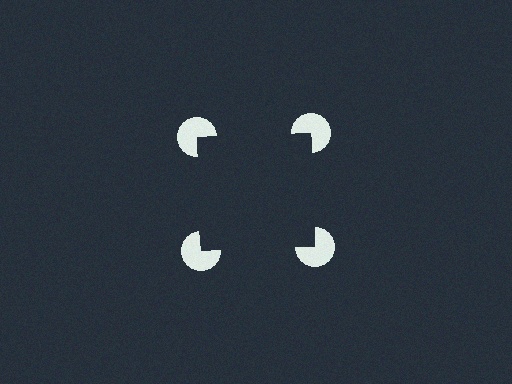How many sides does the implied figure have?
4 sides.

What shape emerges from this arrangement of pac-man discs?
An illusory square — its edges are inferred from the aligned wedge cuts in the pac-man discs, not physically drawn.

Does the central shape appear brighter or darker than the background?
It typically appears slightly darker than the background, even though no actual brightness change is drawn.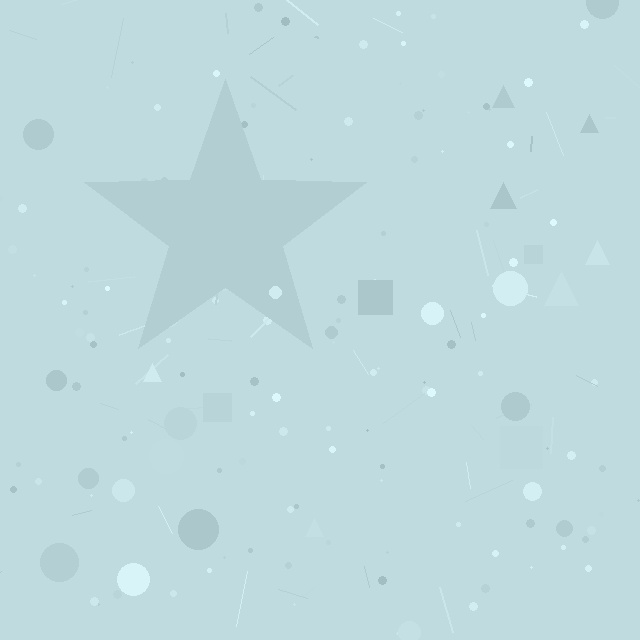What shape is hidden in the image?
A star is hidden in the image.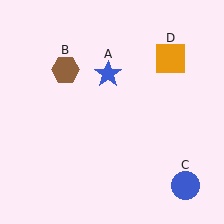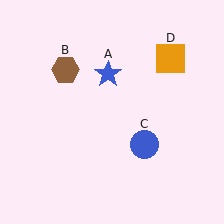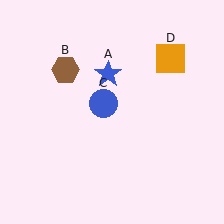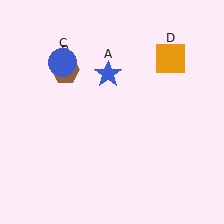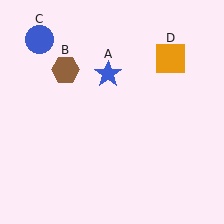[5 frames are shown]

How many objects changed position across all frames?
1 object changed position: blue circle (object C).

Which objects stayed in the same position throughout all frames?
Blue star (object A) and brown hexagon (object B) and orange square (object D) remained stationary.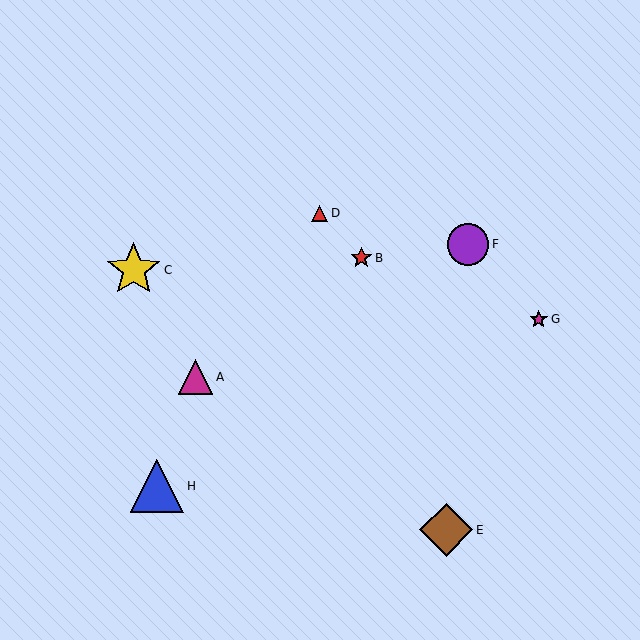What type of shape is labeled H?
Shape H is a blue triangle.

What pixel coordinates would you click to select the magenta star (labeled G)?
Click at (539, 319) to select the magenta star G.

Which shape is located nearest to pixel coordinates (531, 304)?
The magenta star (labeled G) at (539, 319) is nearest to that location.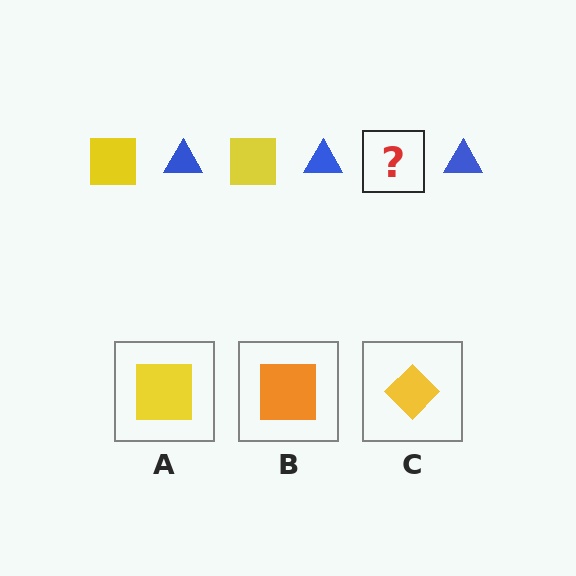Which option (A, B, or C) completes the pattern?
A.